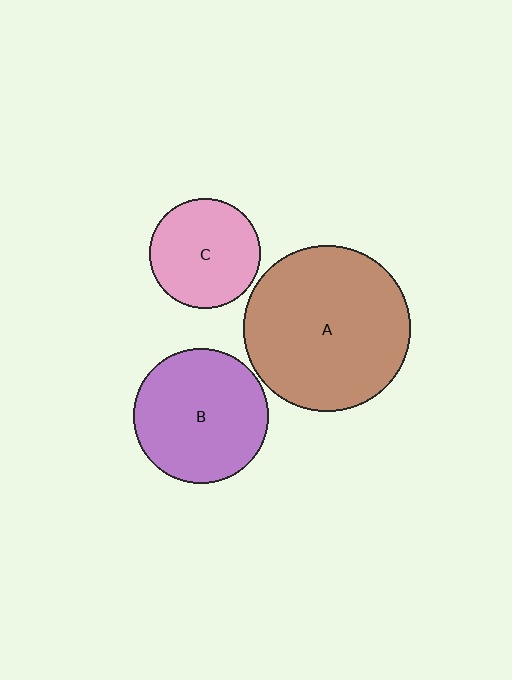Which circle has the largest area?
Circle A (brown).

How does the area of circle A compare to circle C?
Approximately 2.3 times.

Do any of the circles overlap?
No, none of the circles overlap.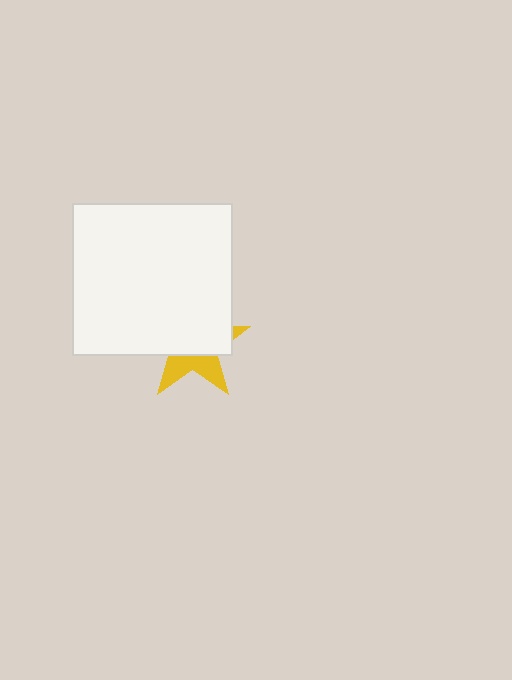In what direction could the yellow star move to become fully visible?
The yellow star could move down. That would shift it out from behind the white rectangle entirely.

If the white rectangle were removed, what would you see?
You would see the complete yellow star.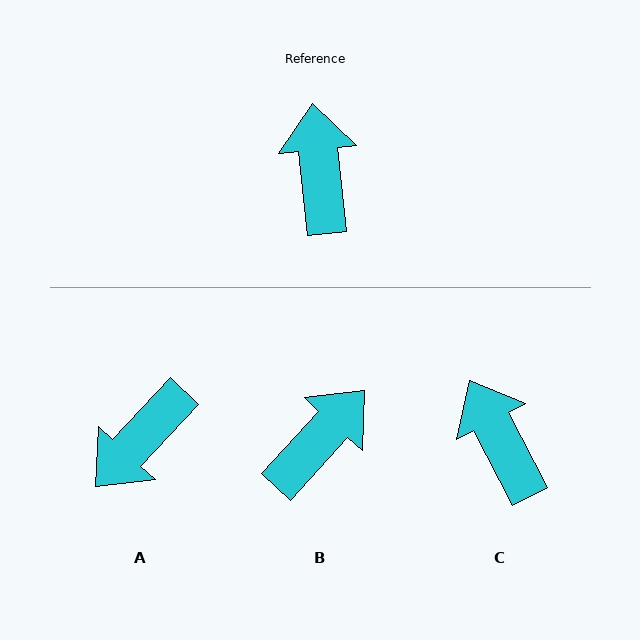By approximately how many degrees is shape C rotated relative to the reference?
Approximately 21 degrees counter-clockwise.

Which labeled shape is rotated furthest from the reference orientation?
A, about 130 degrees away.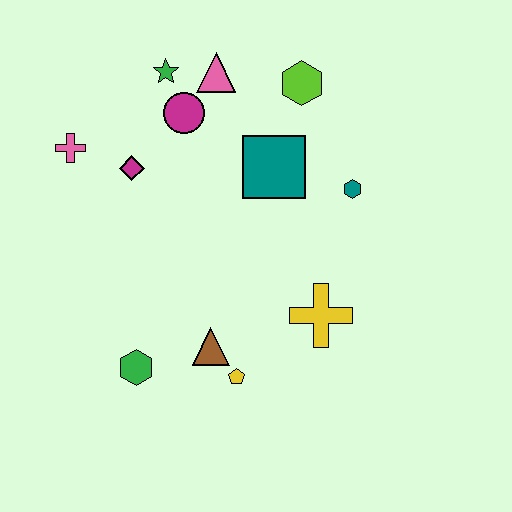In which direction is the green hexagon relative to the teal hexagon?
The green hexagon is to the left of the teal hexagon.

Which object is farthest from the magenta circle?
The yellow pentagon is farthest from the magenta circle.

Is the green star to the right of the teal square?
No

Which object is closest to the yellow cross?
The yellow pentagon is closest to the yellow cross.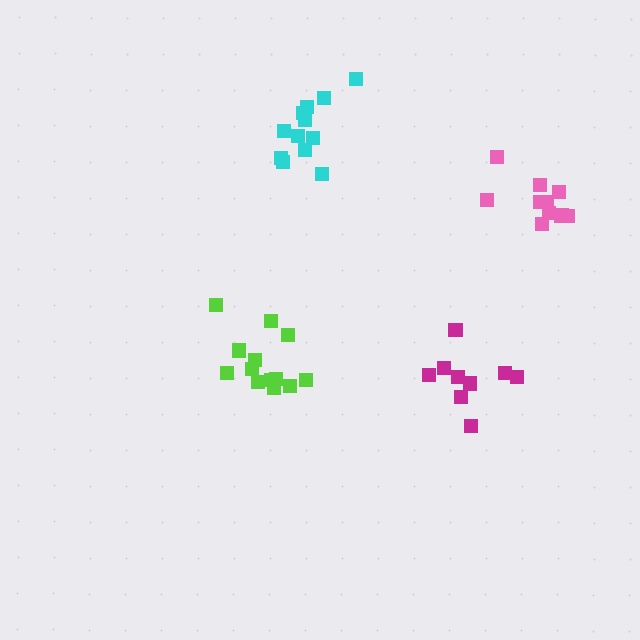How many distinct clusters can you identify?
There are 4 distinct clusters.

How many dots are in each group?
Group 1: 10 dots, Group 2: 13 dots, Group 3: 12 dots, Group 4: 10 dots (45 total).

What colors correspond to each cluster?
The clusters are colored: pink, lime, cyan, magenta.